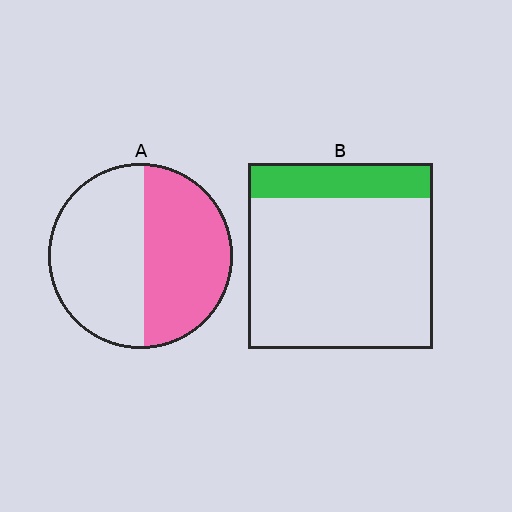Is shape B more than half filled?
No.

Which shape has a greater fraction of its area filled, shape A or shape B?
Shape A.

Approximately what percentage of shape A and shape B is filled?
A is approximately 50% and B is approximately 20%.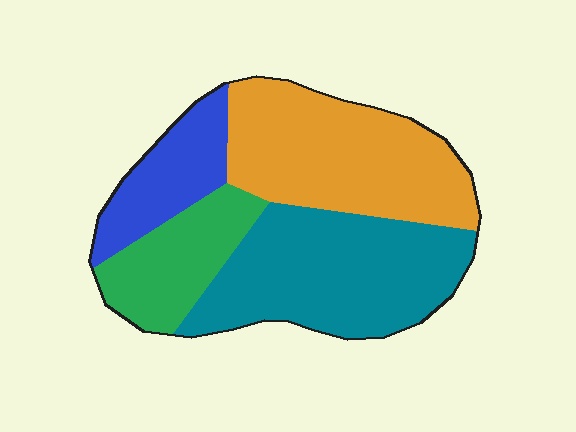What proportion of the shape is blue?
Blue takes up about one eighth (1/8) of the shape.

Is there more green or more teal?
Teal.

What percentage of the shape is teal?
Teal covers roughly 35% of the shape.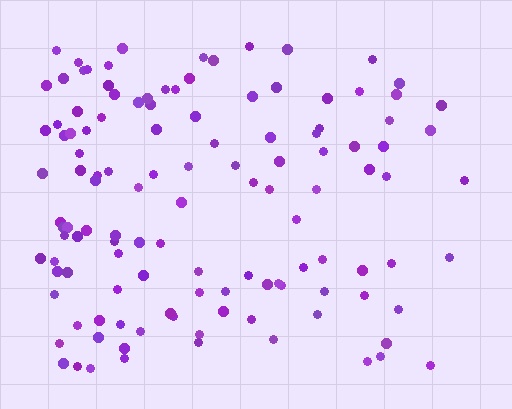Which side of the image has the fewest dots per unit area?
The right.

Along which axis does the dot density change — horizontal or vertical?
Horizontal.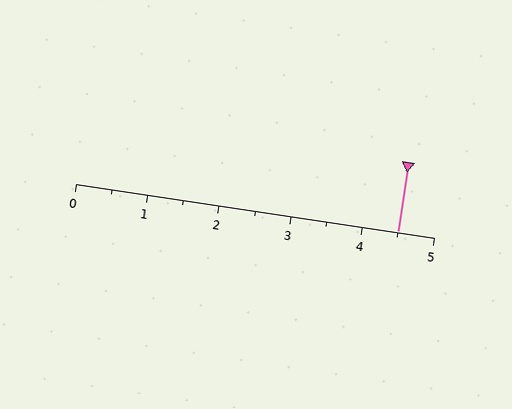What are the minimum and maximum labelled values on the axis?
The axis runs from 0 to 5.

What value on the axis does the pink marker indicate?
The marker indicates approximately 4.5.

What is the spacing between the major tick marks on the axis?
The major ticks are spaced 1 apart.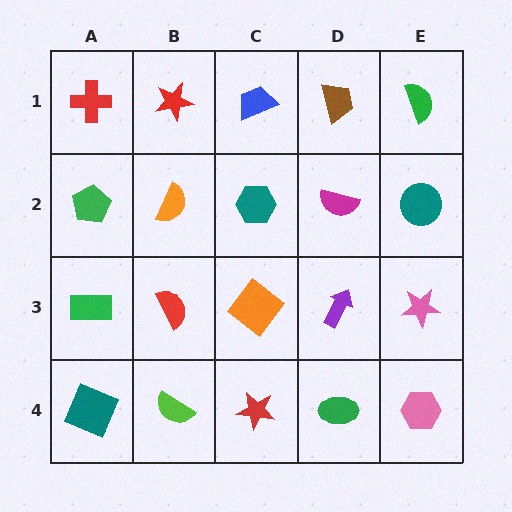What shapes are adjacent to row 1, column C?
A teal hexagon (row 2, column C), a red star (row 1, column B), a brown trapezoid (row 1, column D).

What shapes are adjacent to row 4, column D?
A purple arrow (row 3, column D), a red star (row 4, column C), a pink hexagon (row 4, column E).